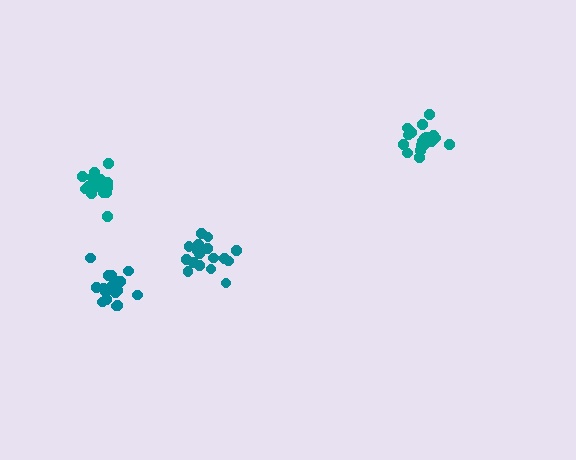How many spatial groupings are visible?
There are 4 spatial groupings.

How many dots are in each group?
Group 1: 19 dots, Group 2: 19 dots, Group 3: 15 dots, Group 4: 18 dots (71 total).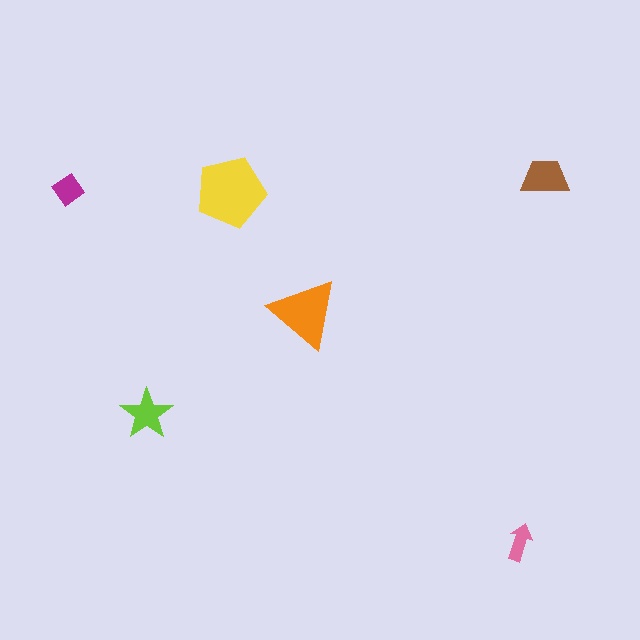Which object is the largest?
The yellow pentagon.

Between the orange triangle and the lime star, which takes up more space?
The orange triangle.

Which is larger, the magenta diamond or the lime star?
The lime star.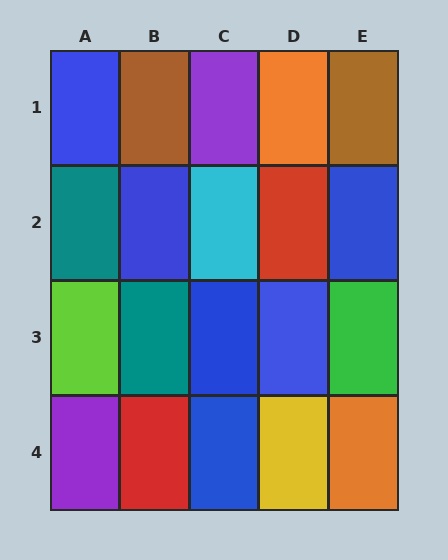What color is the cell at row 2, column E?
Blue.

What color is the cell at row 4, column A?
Purple.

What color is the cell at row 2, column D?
Red.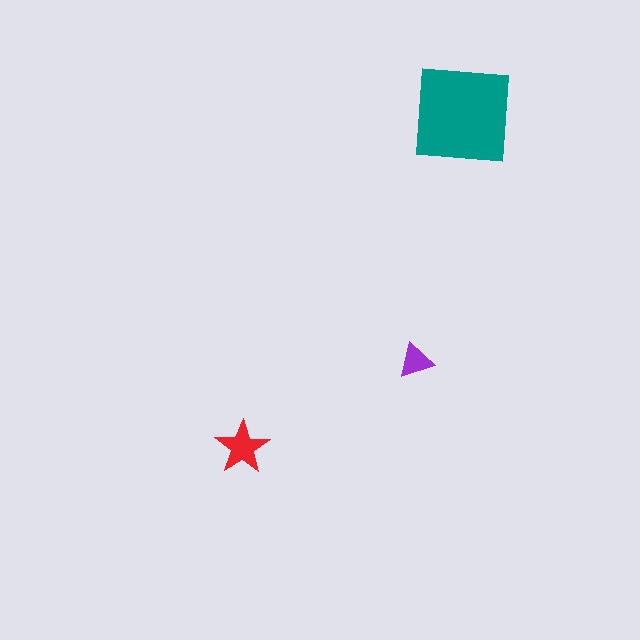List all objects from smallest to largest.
The purple triangle, the red star, the teal square.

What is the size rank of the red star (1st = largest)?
2nd.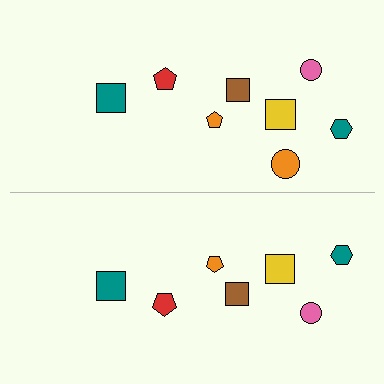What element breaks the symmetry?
A orange circle is missing from the bottom side.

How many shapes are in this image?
There are 15 shapes in this image.